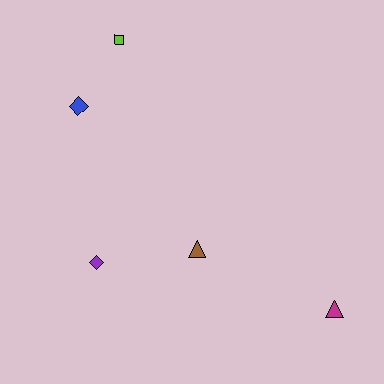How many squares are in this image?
There is 1 square.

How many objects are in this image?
There are 5 objects.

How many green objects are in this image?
There are no green objects.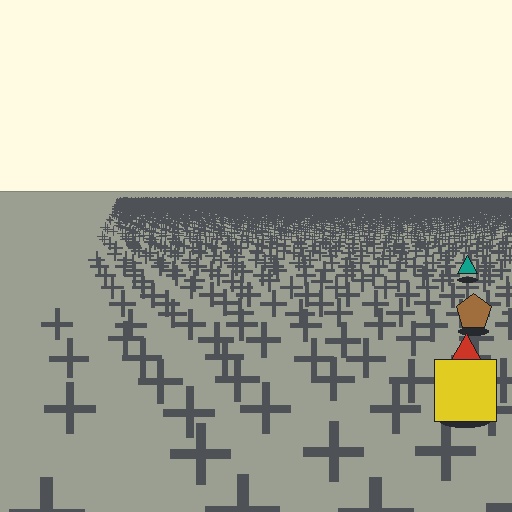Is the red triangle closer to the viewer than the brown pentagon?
Yes. The red triangle is closer — you can tell from the texture gradient: the ground texture is coarser near it.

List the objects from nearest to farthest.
From nearest to farthest: the yellow square, the red triangle, the brown pentagon, the teal triangle.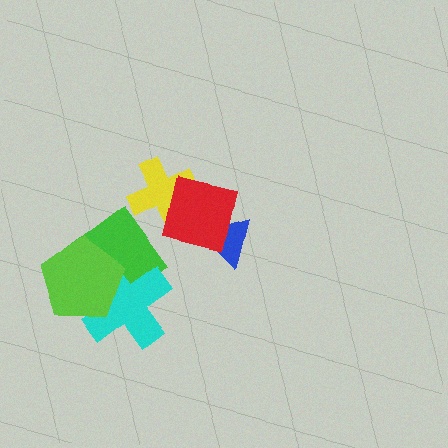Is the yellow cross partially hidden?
Yes, it is partially covered by another shape.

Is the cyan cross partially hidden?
Yes, it is partially covered by another shape.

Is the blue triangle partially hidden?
Yes, it is partially covered by another shape.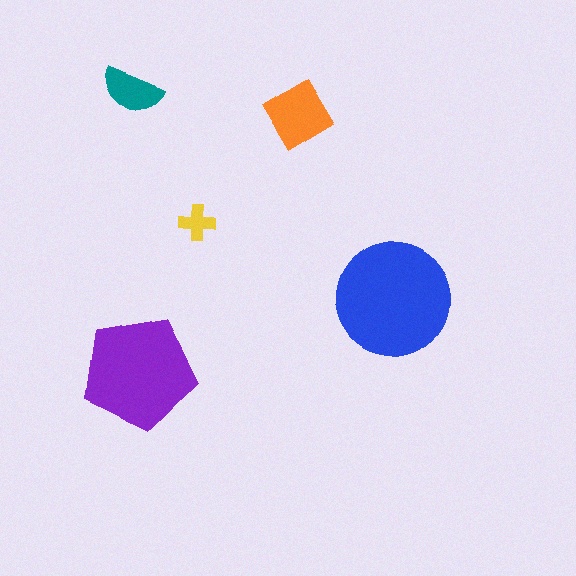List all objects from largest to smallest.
The blue circle, the purple pentagon, the orange diamond, the teal semicircle, the yellow cross.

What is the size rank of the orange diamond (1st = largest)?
3rd.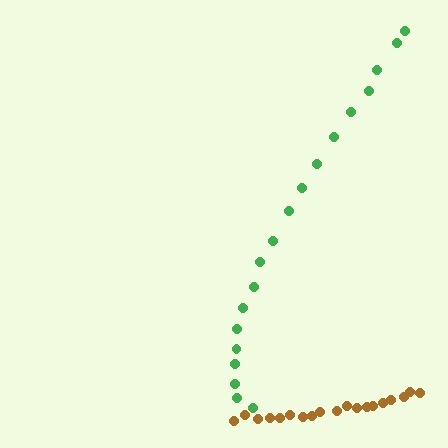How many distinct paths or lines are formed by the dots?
There are 2 distinct paths.